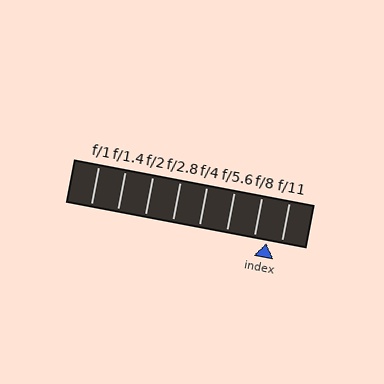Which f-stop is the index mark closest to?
The index mark is closest to f/8.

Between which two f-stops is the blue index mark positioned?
The index mark is between f/8 and f/11.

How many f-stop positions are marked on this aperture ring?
There are 8 f-stop positions marked.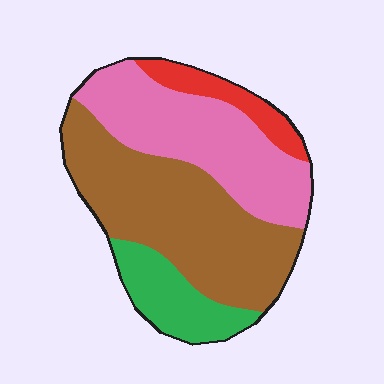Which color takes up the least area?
Red, at roughly 10%.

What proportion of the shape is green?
Green takes up about one eighth (1/8) of the shape.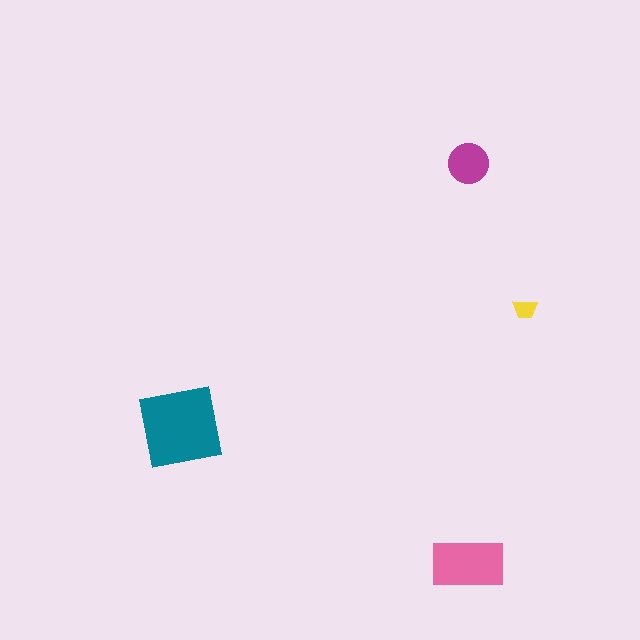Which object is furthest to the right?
The yellow trapezoid is rightmost.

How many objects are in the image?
There are 4 objects in the image.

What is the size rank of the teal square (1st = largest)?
1st.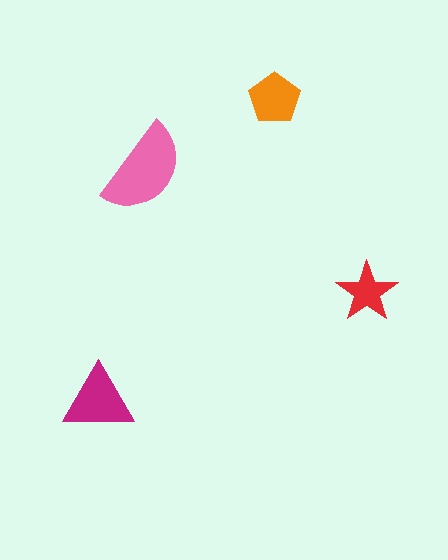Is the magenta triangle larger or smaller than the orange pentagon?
Larger.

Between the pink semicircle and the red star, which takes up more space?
The pink semicircle.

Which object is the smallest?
The red star.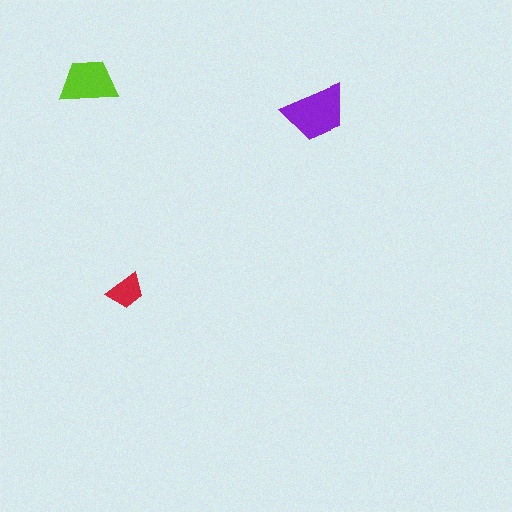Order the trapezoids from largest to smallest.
the purple one, the lime one, the red one.